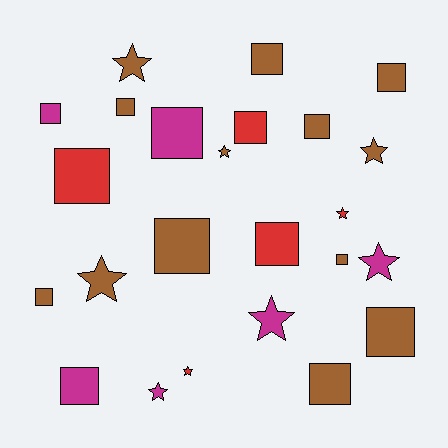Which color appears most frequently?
Brown, with 13 objects.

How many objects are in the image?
There are 24 objects.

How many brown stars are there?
There are 4 brown stars.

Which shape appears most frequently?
Square, with 15 objects.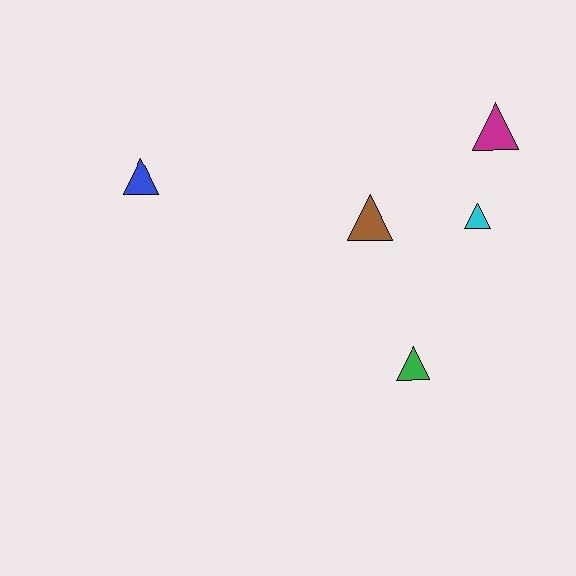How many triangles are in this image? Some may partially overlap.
There are 5 triangles.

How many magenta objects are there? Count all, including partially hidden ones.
There is 1 magenta object.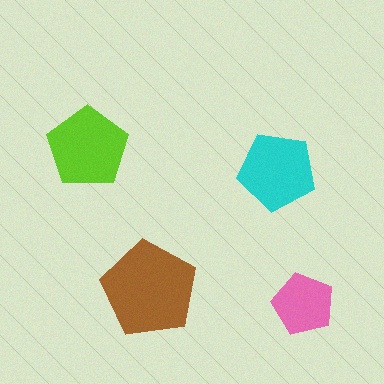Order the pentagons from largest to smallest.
the brown one, the lime one, the cyan one, the pink one.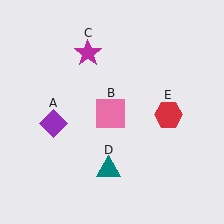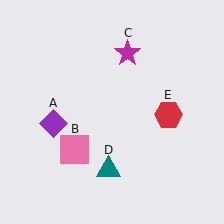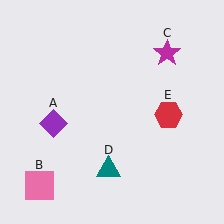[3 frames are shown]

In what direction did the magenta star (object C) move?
The magenta star (object C) moved right.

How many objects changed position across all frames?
2 objects changed position: pink square (object B), magenta star (object C).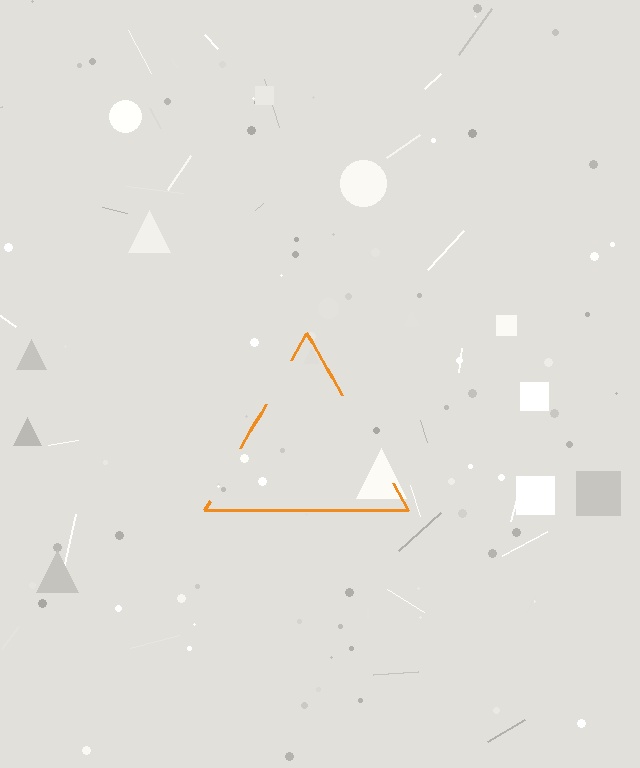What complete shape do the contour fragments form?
The contour fragments form a triangle.